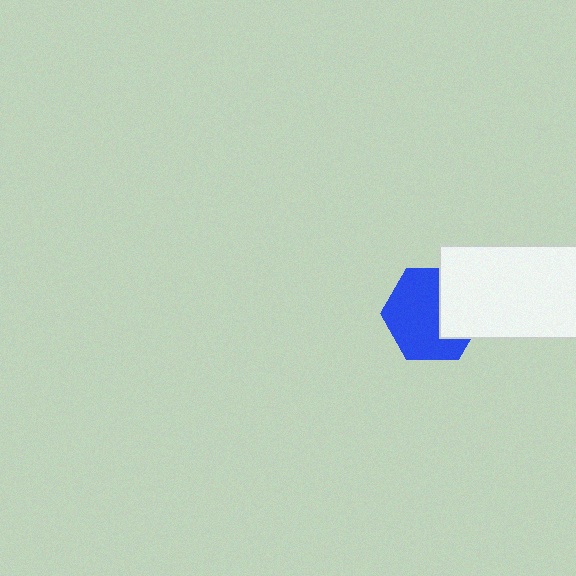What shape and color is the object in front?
The object in front is a white rectangle.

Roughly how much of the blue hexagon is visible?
Most of it is visible (roughly 65%).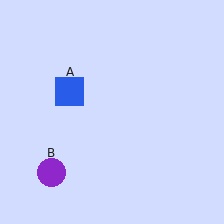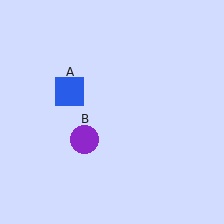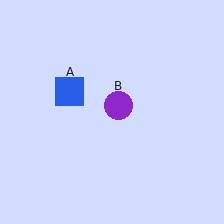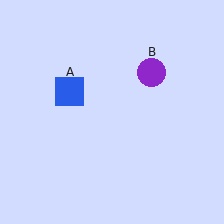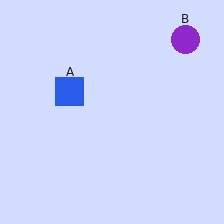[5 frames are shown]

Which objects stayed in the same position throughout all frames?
Blue square (object A) remained stationary.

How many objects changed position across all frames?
1 object changed position: purple circle (object B).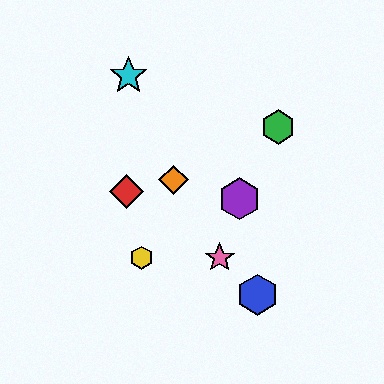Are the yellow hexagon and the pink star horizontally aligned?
Yes, both are at y≈258.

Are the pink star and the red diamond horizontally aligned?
No, the pink star is at y≈258 and the red diamond is at y≈191.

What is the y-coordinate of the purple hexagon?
The purple hexagon is at y≈199.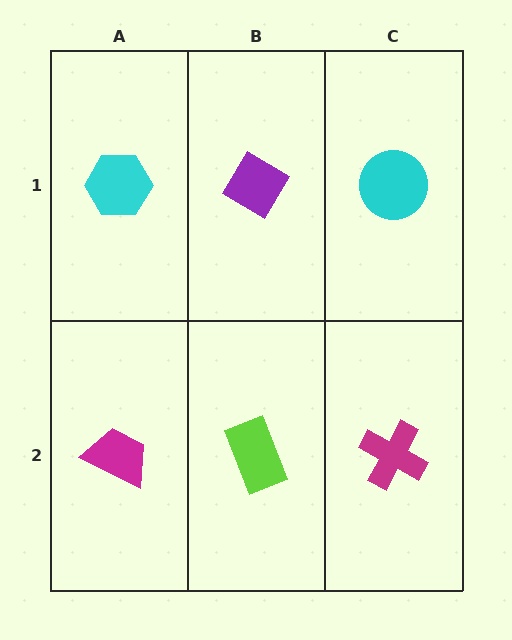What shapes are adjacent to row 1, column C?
A magenta cross (row 2, column C), a purple diamond (row 1, column B).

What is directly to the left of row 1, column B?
A cyan hexagon.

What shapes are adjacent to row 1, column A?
A magenta trapezoid (row 2, column A), a purple diamond (row 1, column B).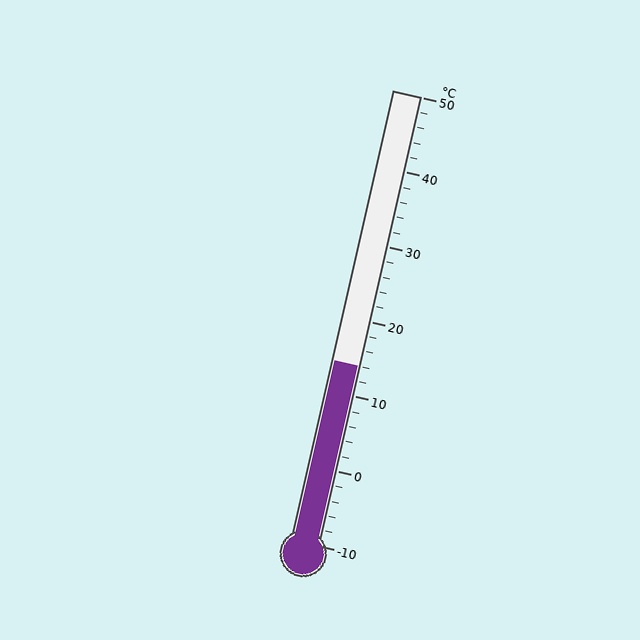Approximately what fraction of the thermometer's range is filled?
The thermometer is filled to approximately 40% of its range.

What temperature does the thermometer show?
The thermometer shows approximately 14°C.